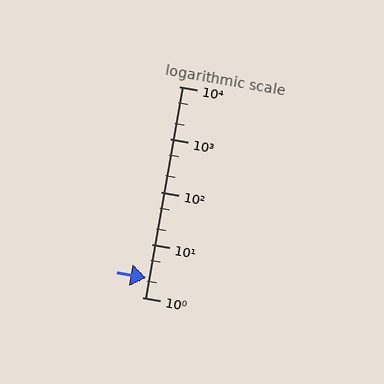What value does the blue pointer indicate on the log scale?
The pointer indicates approximately 2.3.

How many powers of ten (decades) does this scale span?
The scale spans 4 decades, from 1 to 10000.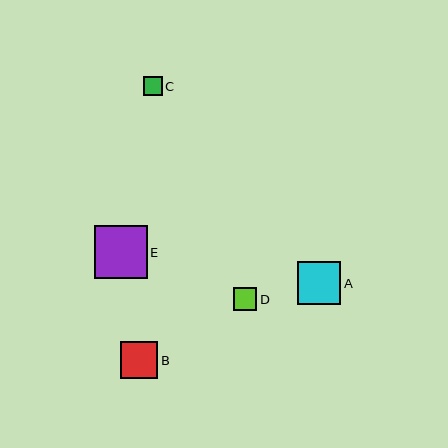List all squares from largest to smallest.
From largest to smallest: E, A, B, D, C.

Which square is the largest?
Square E is the largest with a size of approximately 53 pixels.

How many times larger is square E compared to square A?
Square E is approximately 1.2 times the size of square A.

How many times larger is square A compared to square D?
Square A is approximately 1.8 times the size of square D.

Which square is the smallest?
Square C is the smallest with a size of approximately 19 pixels.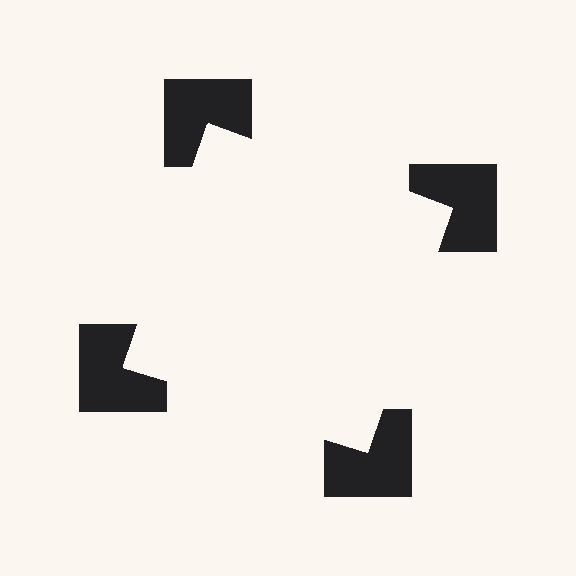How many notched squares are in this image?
There are 4 — one at each vertex of the illusory square.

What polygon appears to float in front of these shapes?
An illusory square — its edges are inferred from the aligned wedge cuts in the notched squares, not physically drawn.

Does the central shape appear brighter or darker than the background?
It typically appears slightly brighter than the background, even though no actual brightness change is drawn.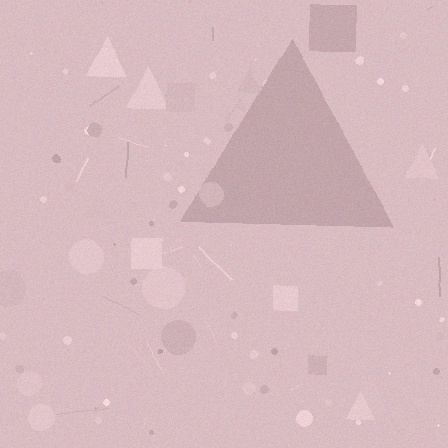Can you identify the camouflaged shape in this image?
The camouflaged shape is a triangle.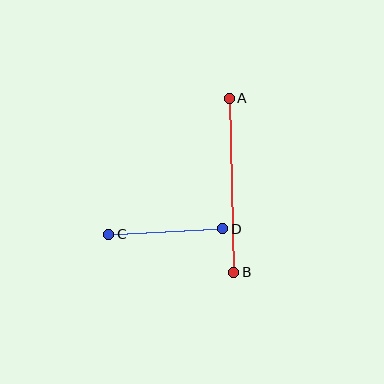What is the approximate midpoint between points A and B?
The midpoint is at approximately (231, 185) pixels.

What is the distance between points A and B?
The distance is approximately 174 pixels.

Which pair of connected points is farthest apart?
Points A and B are farthest apart.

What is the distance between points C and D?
The distance is approximately 114 pixels.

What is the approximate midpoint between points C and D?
The midpoint is at approximately (166, 231) pixels.